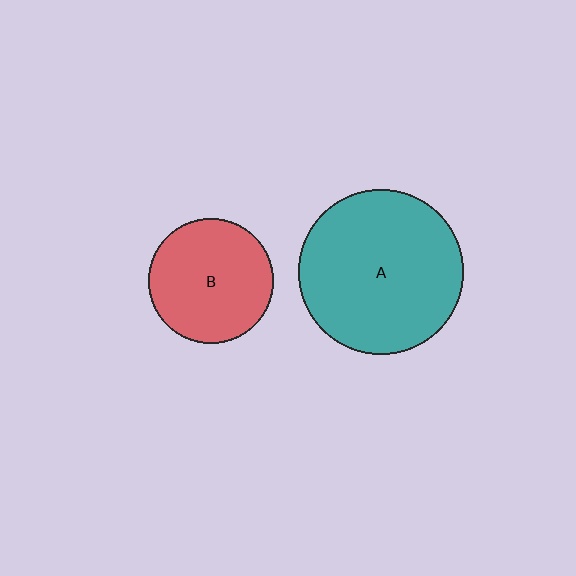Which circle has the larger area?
Circle A (teal).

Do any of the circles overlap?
No, none of the circles overlap.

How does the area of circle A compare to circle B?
Approximately 1.7 times.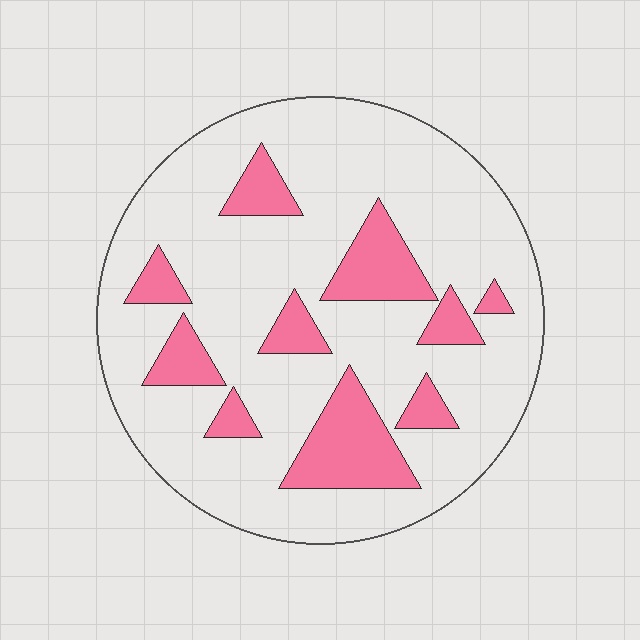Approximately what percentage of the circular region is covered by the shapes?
Approximately 20%.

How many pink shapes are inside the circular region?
10.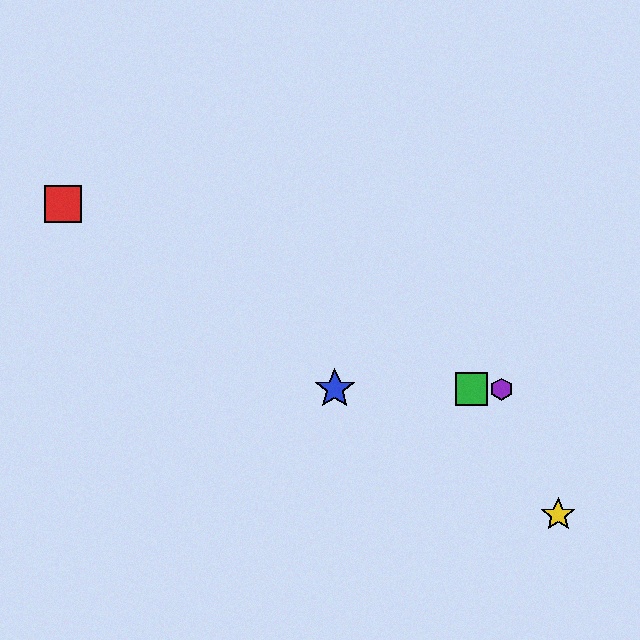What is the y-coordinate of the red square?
The red square is at y≈204.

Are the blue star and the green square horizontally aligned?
Yes, both are at y≈389.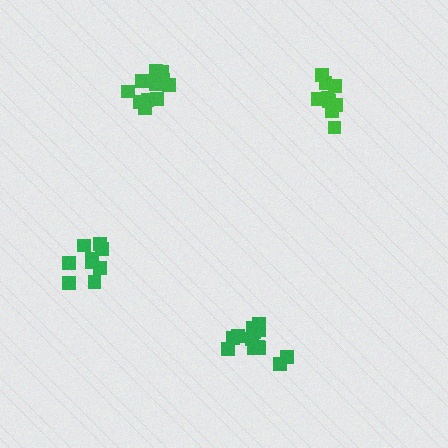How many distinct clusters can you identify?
There are 4 distinct clusters.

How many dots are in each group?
Group 1: 10 dots, Group 2: 13 dots, Group 3: 9 dots, Group 4: 14 dots (46 total).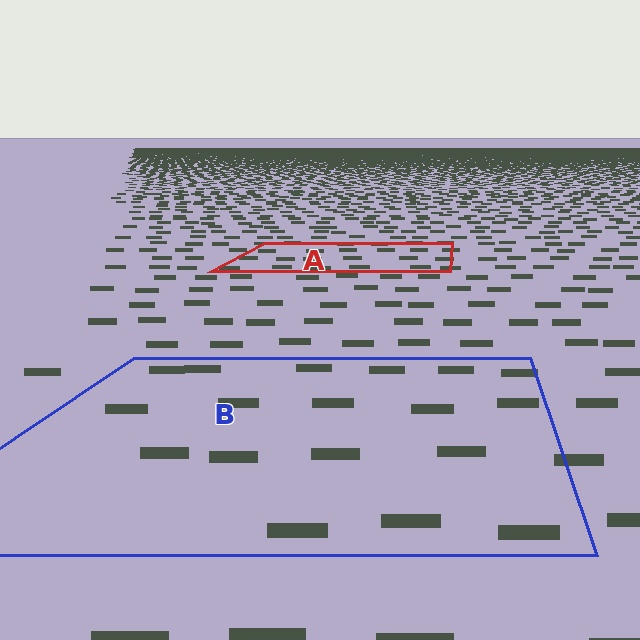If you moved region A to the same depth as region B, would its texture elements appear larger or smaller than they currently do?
They would appear larger. At a closer depth, the same texture elements are projected at a bigger on-screen size.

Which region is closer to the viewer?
Region B is closer. The texture elements there are larger and more spread out.